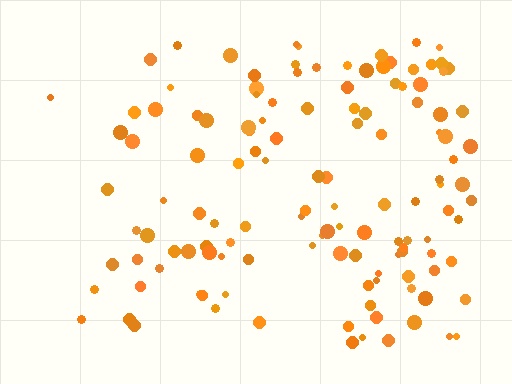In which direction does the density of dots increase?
From left to right, with the right side densest.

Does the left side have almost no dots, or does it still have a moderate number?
Still a moderate number, just noticeably fewer than the right.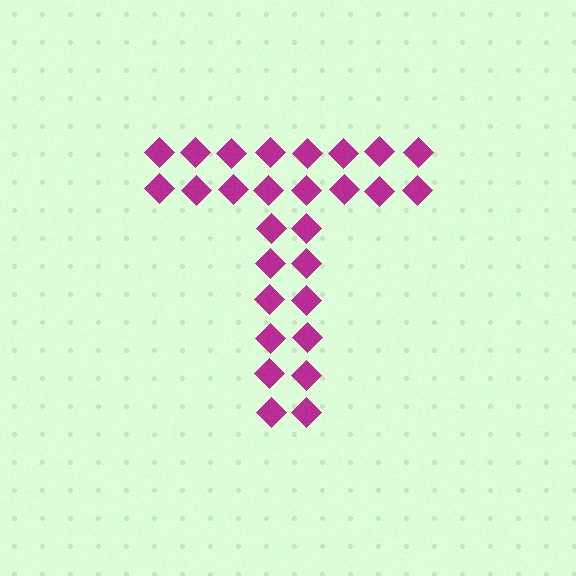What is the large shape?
The large shape is the letter T.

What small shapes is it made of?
It is made of small diamonds.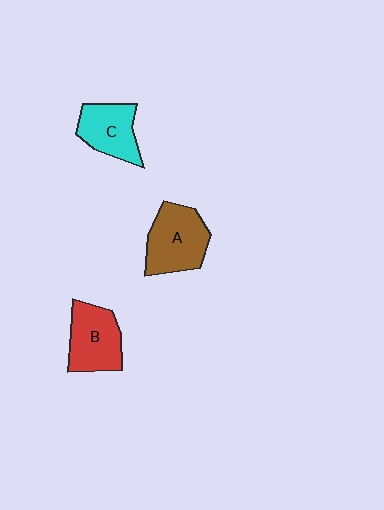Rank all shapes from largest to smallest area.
From largest to smallest: A (brown), B (red), C (cyan).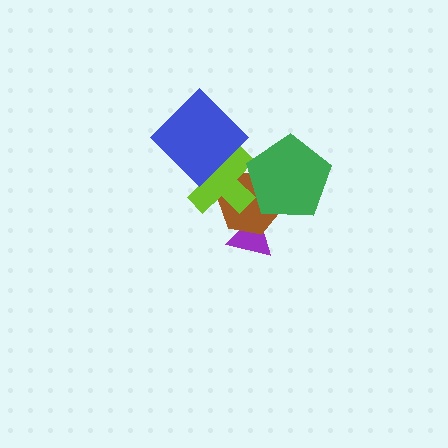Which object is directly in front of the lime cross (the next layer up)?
The green pentagon is directly in front of the lime cross.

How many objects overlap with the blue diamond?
1 object overlaps with the blue diamond.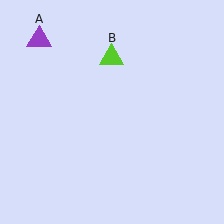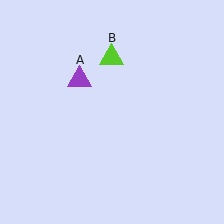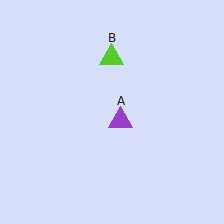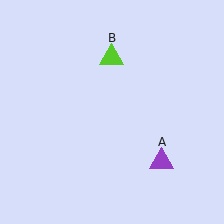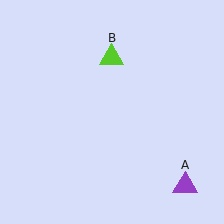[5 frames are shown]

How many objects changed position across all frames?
1 object changed position: purple triangle (object A).